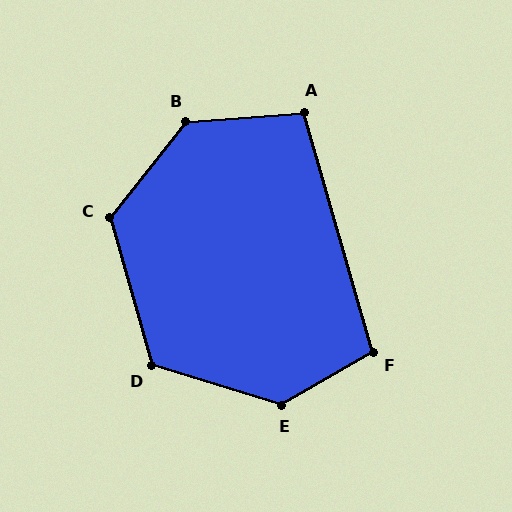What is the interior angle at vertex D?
Approximately 123 degrees (obtuse).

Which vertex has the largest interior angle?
B, at approximately 133 degrees.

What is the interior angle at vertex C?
Approximately 126 degrees (obtuse).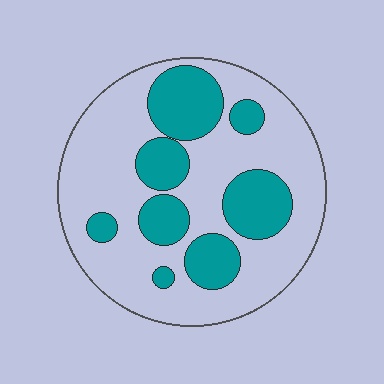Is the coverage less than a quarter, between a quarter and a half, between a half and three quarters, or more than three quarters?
Between a quarter and a half.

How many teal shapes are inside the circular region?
8.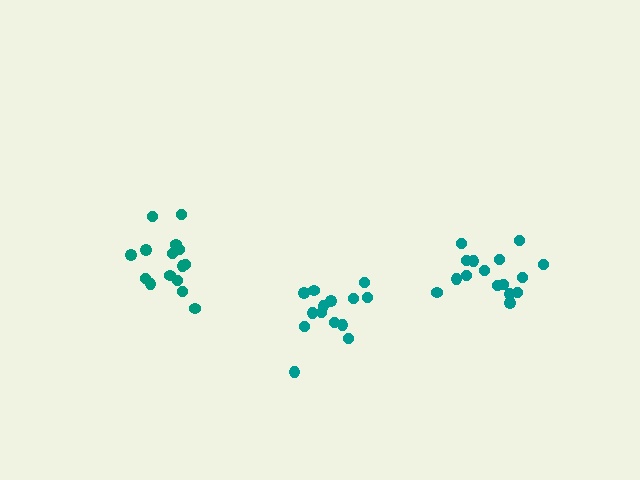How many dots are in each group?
Group 1: 14 dots, Group 2: 16 dots, Group 3: 15 dots (45 total).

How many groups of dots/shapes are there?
There are 3 groups.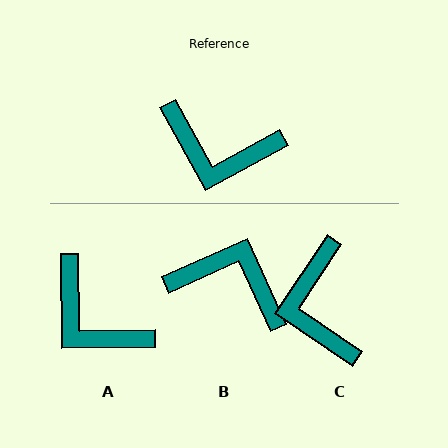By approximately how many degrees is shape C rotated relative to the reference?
Approximately 62 degrees clockwise.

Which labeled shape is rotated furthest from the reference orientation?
B, about 175 degrees away.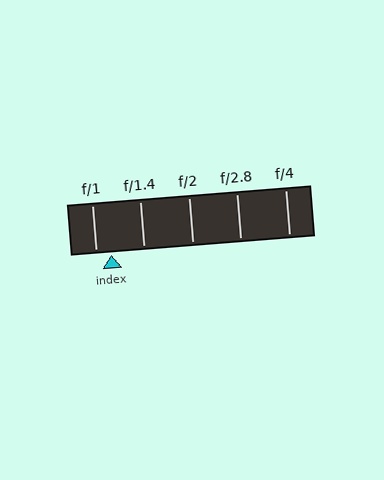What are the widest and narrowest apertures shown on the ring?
The widest aperture shown is f/1 and the narrowest is f/4.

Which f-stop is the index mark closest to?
The index mark is closest to f/1.